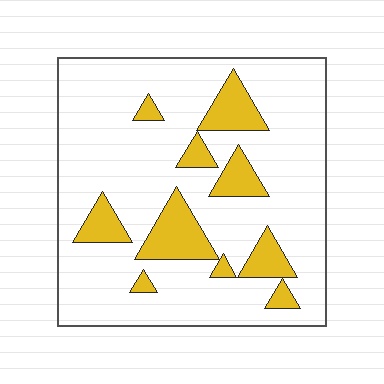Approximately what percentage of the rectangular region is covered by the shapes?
Approximately 20%.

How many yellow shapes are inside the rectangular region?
10.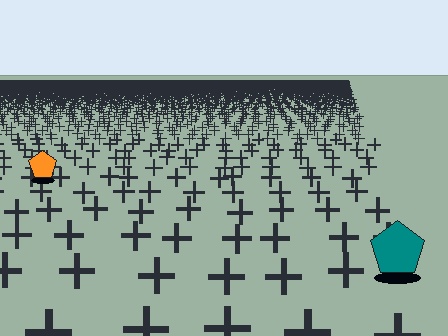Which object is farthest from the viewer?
The orange pentagon is farthest from the viewer. It appears smaller and the ground texture around it is denser.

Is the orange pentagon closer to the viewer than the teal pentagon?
No. The teal pentagon is closer — you can tell from the texture gradient: the ground texture is coarser near it.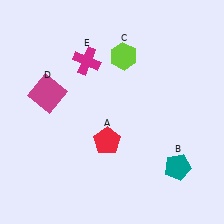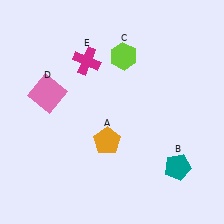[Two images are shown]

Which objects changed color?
A changed from red to orange. D changed from magenta to pink.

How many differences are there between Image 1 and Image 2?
There are 2 differences between the two images.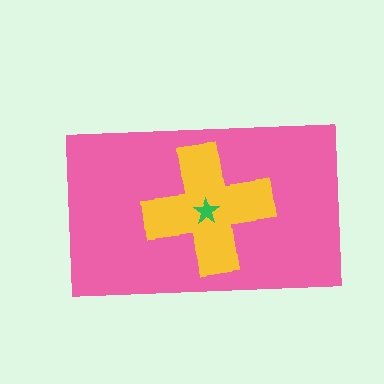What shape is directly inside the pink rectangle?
The yellow cross.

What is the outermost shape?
The pink rectangle.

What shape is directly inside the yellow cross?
The green star.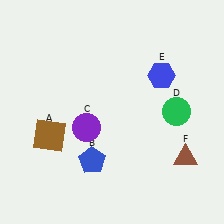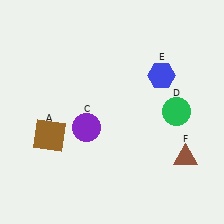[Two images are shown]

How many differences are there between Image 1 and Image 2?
There is 1 difference between the two images.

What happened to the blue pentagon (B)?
The blue pentagon (B) was removed in Image 2. It was in the bottom-left area of Image 1.